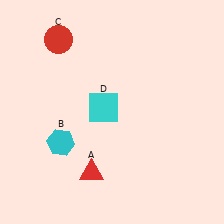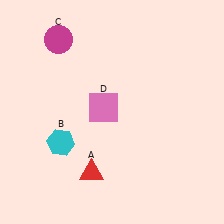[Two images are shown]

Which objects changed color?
C changed from red to magenta. D changed from cyan to pink.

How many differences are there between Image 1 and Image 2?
There are 2 differences between the two images.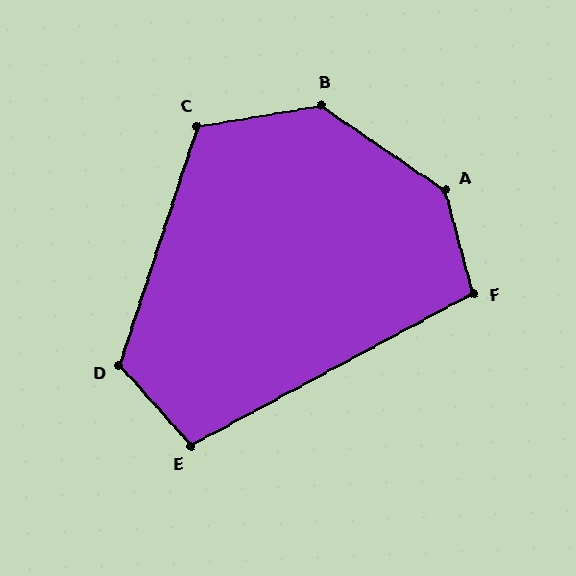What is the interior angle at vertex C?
Approximately 118 degrees (obtuse).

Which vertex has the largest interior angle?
A, at approximately 139 degrees.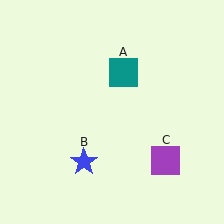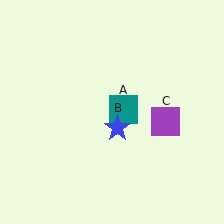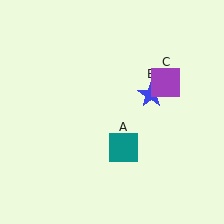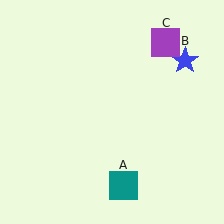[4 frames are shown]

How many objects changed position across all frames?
3 objects changed position: teal square (object A), blue star (object B), purple square (object C).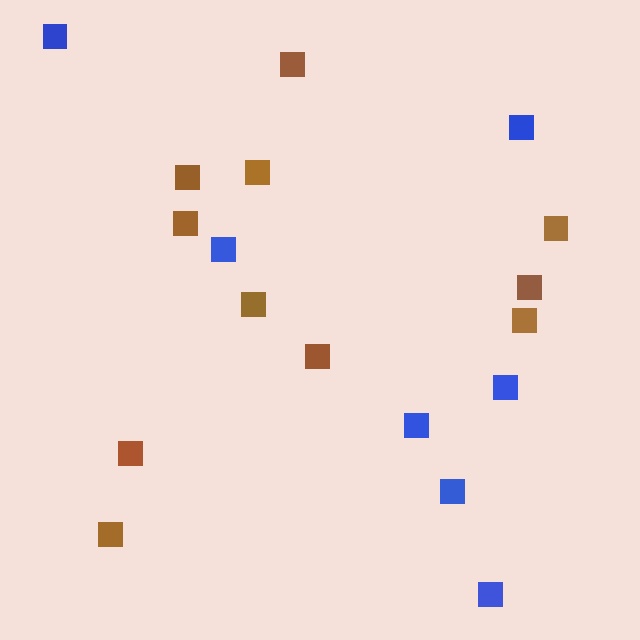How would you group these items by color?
There are 2 groups: one group of brown squares (11) and one group of blue squares (7).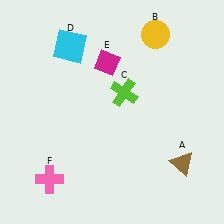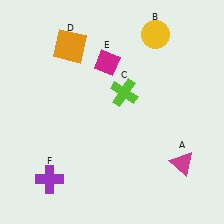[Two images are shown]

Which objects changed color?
A changed from brown to magenta. D changed from cyan to orange. F changed from pink to purple.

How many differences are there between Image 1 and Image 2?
There are 3 differences between the two images.